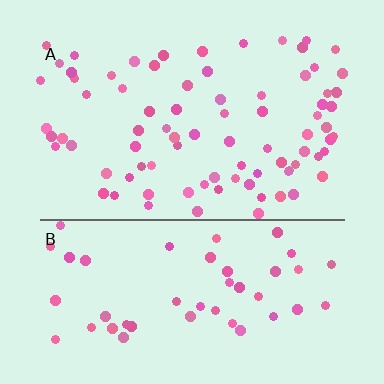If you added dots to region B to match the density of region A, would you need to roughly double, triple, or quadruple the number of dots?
Approximately double.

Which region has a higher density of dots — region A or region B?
A (the top).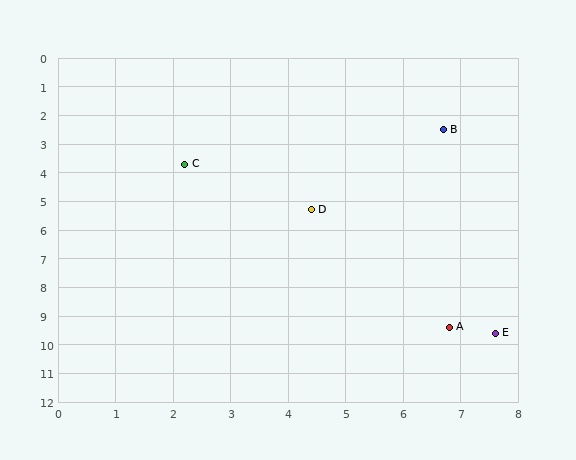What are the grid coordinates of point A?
Point A is at approximately (6.8, 9.4).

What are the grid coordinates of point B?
Point B is at approximately (6.7, 2.5).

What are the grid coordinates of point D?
Point D is at approximately (4.4, 5.3).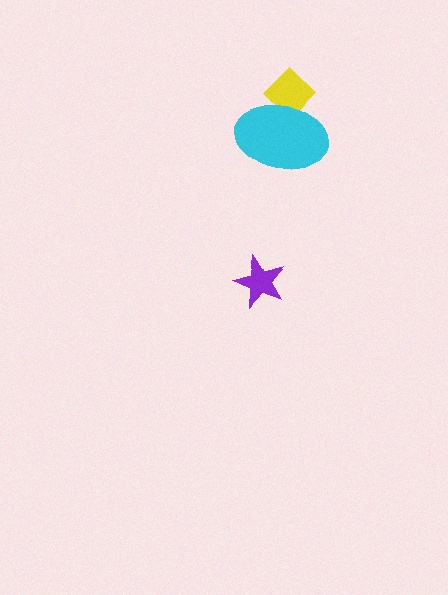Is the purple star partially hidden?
No, no other shape covers it.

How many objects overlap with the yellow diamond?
1 object overlaps with the yellow diamond.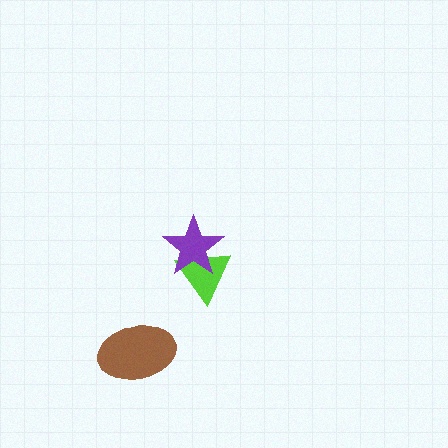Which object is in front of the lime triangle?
The purple star is in front of the lime triangle.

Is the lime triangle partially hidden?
Yes, it is partially covered by another shape.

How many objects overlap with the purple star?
1 object overlaps with the purple star.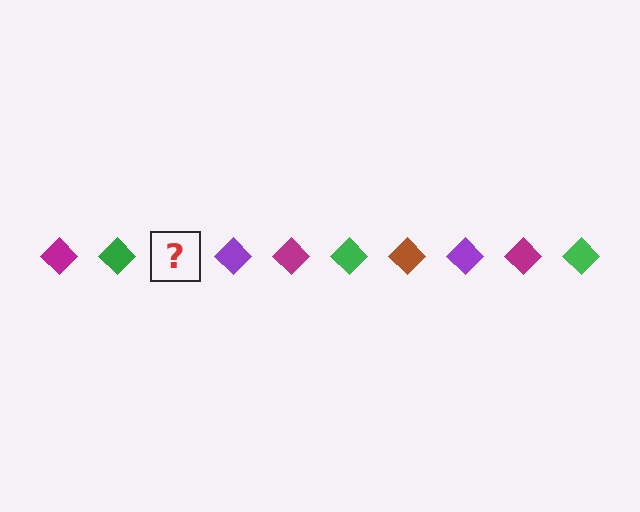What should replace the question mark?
The question mark should be replaced with a brown diamond.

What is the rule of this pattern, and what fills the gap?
The rule is that the pattern cycles through magenta, green, brown, purple diamonds. The gap should be filled with a brown diamond.